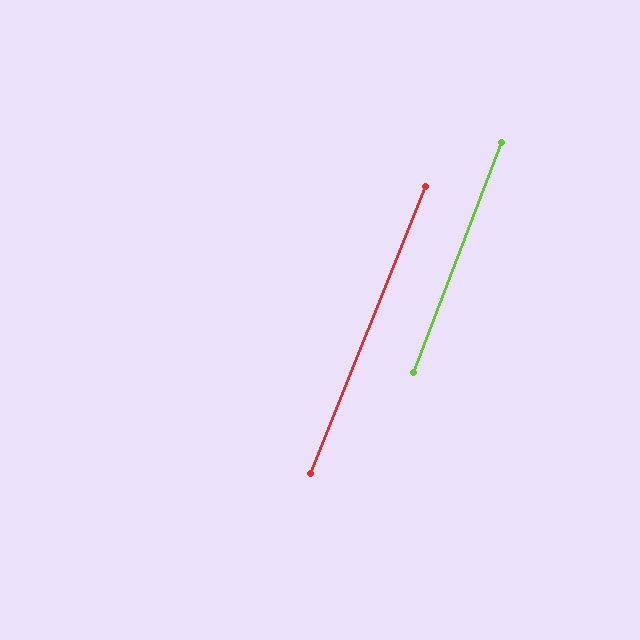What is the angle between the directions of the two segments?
Approximately 1 degree.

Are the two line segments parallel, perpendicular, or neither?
Parallel — their directions differ by only 1.0°.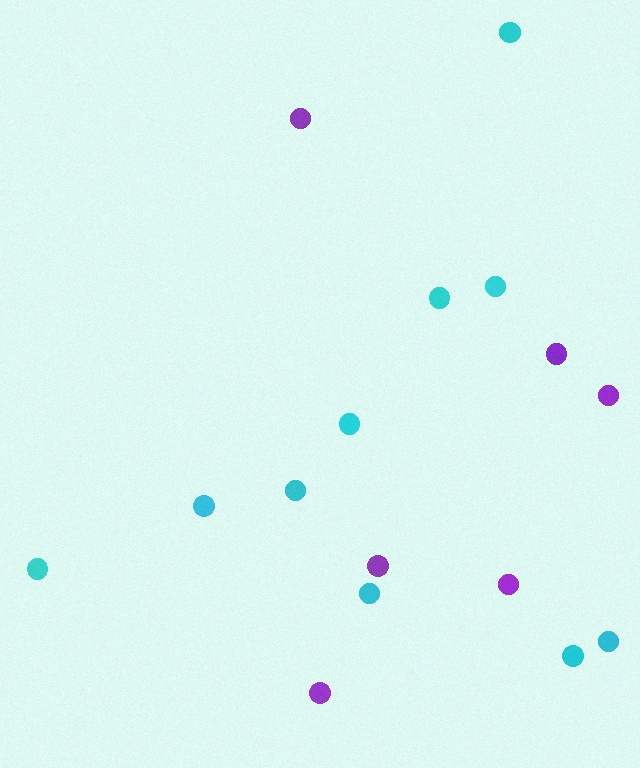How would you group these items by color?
There are 2 groups: one group of cyan circles (10) and one group of purple circles (6).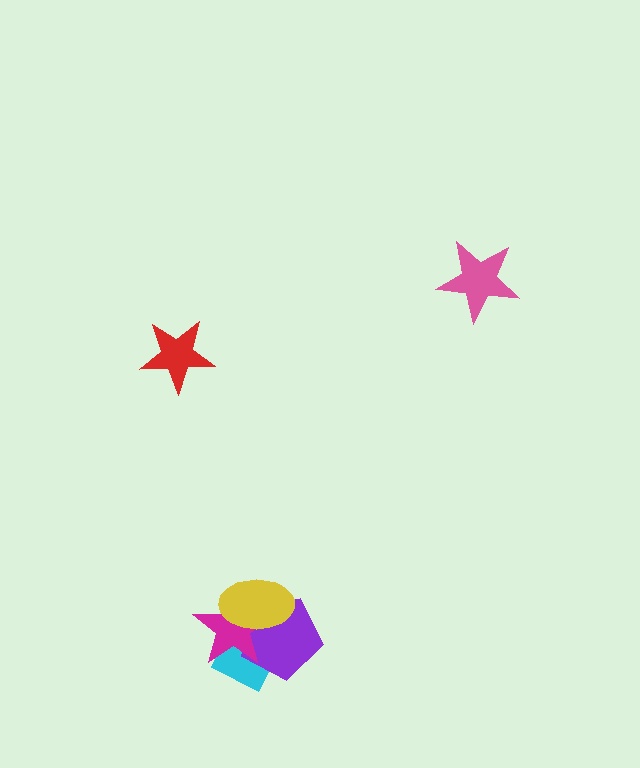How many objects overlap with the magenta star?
3 objects overlap with the magenta star.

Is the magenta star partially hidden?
Yes, it is partially covered by another shape.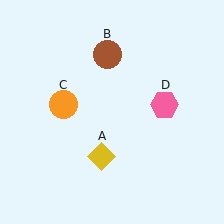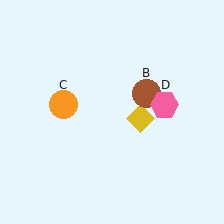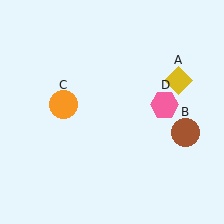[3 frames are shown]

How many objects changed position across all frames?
2 objects changed position: yellow diamond (object A), brown circle (object B).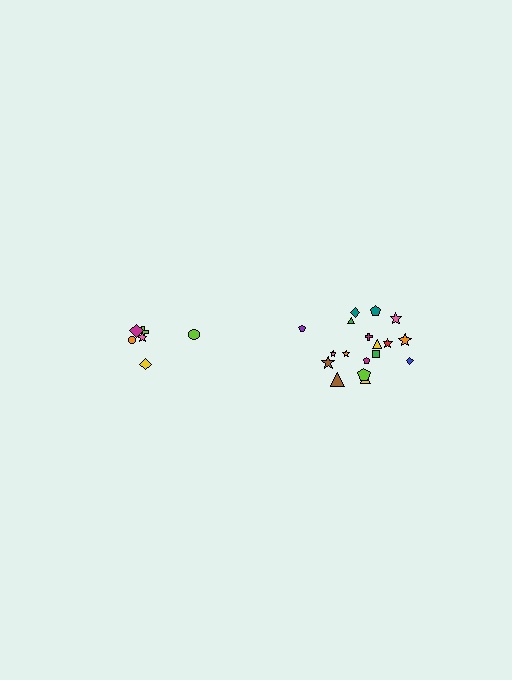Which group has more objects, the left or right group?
The right group.